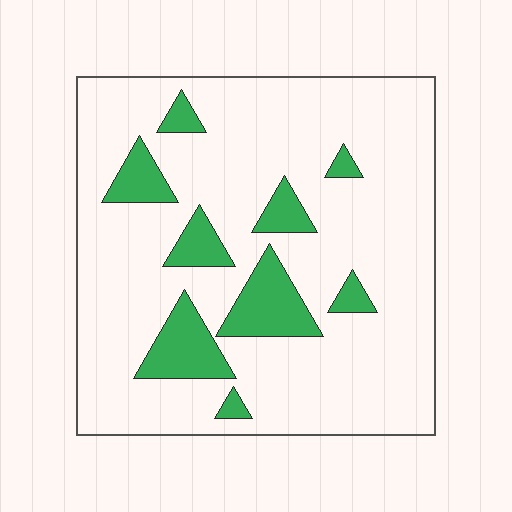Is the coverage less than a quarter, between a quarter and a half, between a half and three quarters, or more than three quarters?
Less than a quarter.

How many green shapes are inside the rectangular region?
9.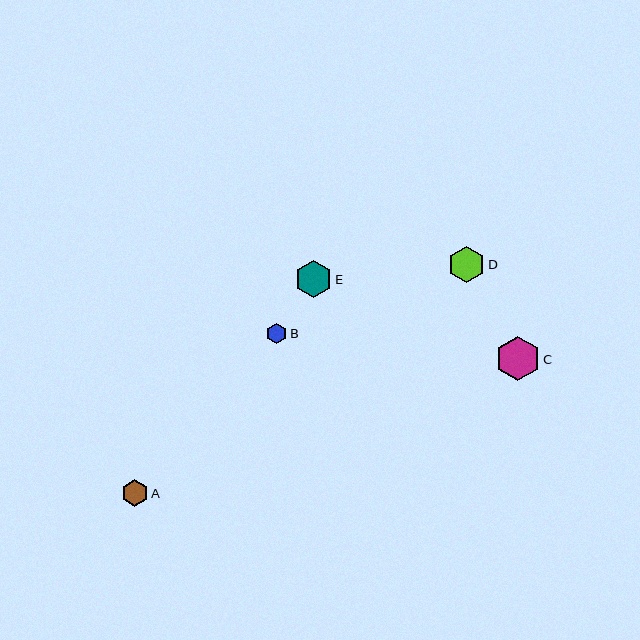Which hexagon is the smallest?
Hexagon B is the smallest with a size of approximately 20 pixels.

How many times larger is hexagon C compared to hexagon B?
Hexagon C is approximately 2.2 times the size of hexagon B.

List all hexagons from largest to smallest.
From largest to smallest: C, E, D, A, B.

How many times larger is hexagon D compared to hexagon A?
Hexagon D is approximately 1.4 times the size of hexagon A.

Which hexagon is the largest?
Hexagon C is the largest with a size of approximately 45 pixels.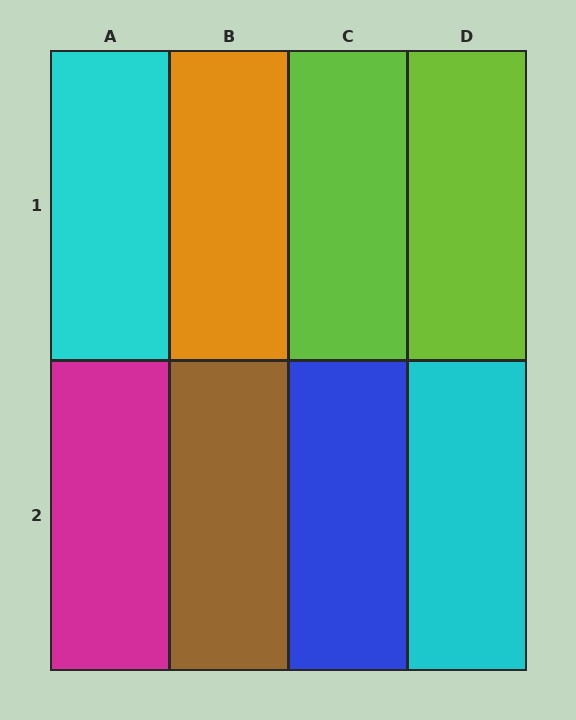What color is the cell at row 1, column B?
Orange.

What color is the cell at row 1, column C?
Lime.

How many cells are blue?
1 cell is blue.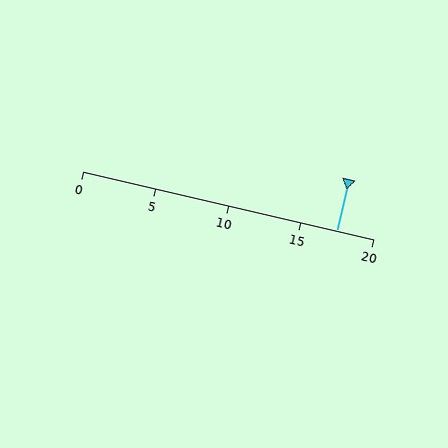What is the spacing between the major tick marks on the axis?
The major ticks are spaced 5 apart.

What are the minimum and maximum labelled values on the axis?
The axis runs from 0 to 20.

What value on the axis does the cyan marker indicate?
The marker indicates approximately 17.5.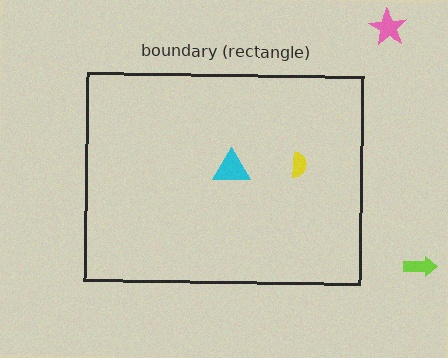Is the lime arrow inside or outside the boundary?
Outside.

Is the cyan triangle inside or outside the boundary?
Inside.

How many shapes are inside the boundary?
2 inside, 2 outside.